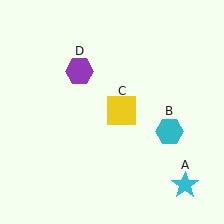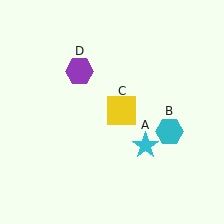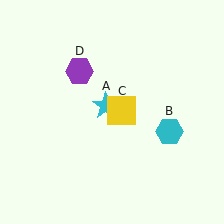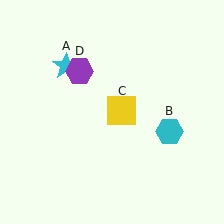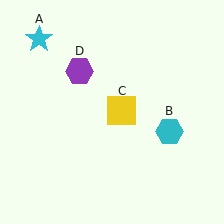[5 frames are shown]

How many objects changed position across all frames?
1 object changed position: cyan star (object A).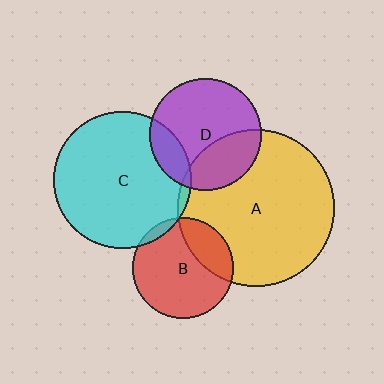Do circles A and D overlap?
Yes.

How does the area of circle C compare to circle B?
Approximately 1.8 times.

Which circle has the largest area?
Circle A (yellow).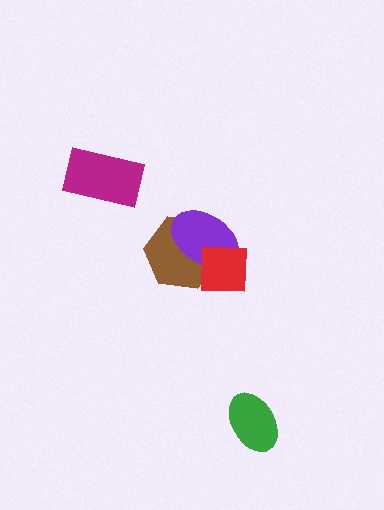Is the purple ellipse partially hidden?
Yes, it is partially covered by another shape.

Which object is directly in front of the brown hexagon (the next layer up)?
The purple ellipse is directly in front of the brown hexagon.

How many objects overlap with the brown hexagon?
2 objects overlap with the brown hexagon.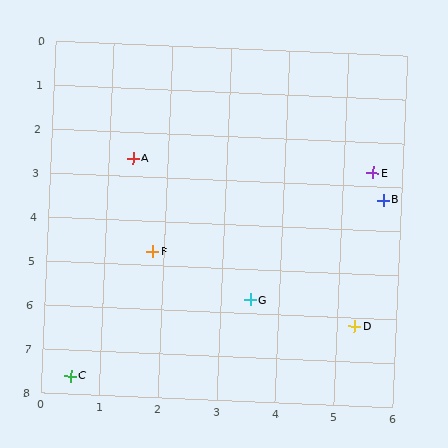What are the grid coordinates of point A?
Point A is at approximately (1.4, 2.6).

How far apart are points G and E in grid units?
Points G and E are about 3.6 grid units apart.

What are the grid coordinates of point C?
Point C is at approximately (0.5, 7.6).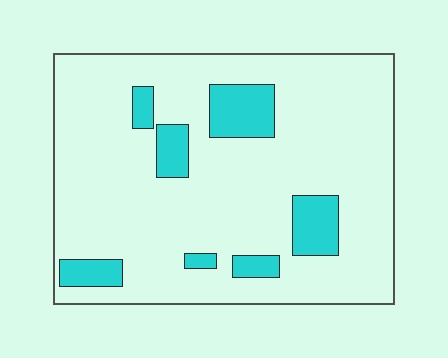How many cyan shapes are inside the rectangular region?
7.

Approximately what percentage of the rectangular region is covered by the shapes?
Approximately 15%.